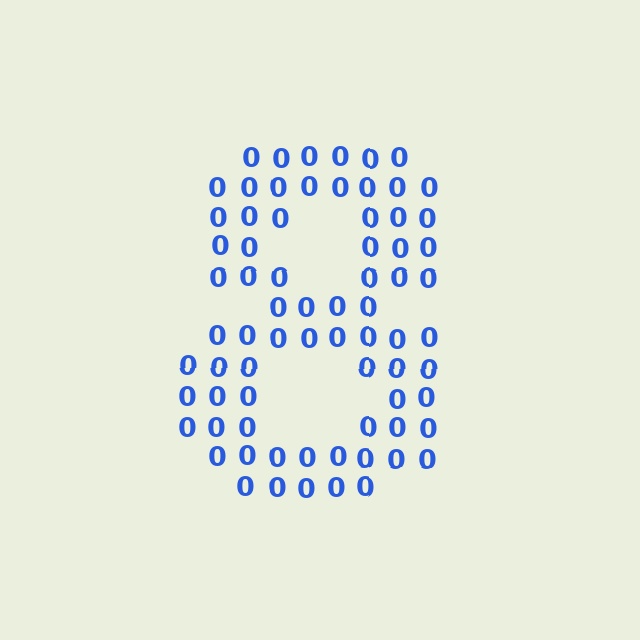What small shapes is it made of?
It is made of small digit 0's.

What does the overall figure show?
The overall figure shows the digit 8.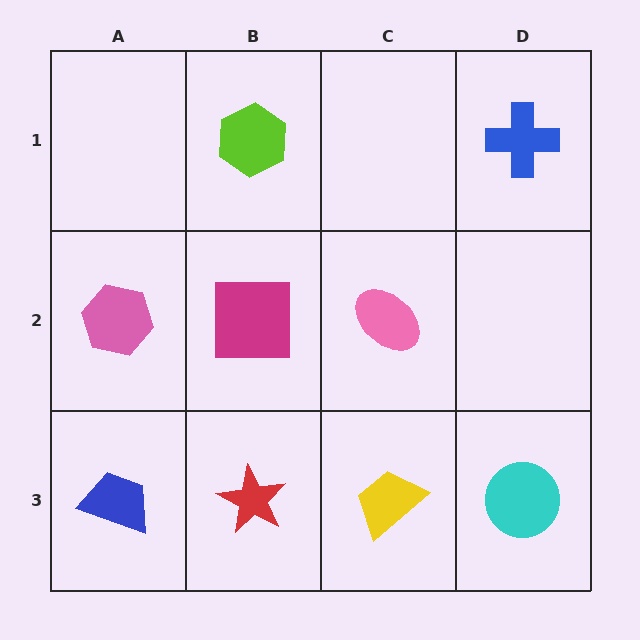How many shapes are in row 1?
2 shapes.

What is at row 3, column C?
A yellow trapezoid.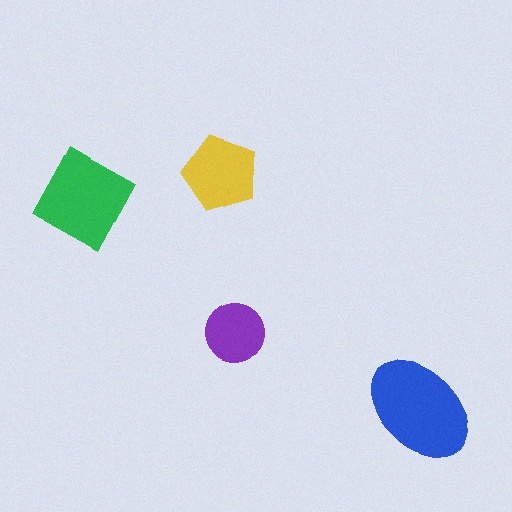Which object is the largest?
The blue ellipse.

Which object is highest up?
The yellow pentagon is topmost.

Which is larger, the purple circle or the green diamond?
The green diamond.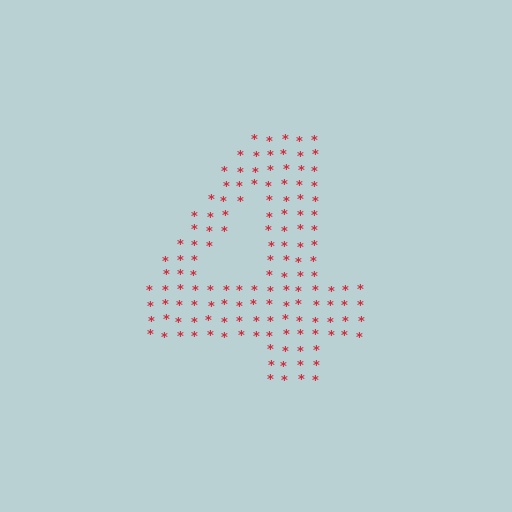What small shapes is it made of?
It is made of small asterisks.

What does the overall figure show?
The overall figure shows the digit 4.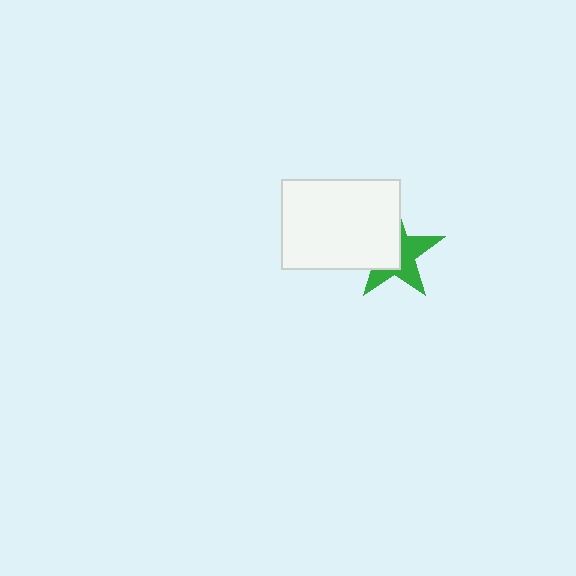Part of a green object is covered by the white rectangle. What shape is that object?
It is a star.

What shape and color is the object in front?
The object in front is a white rectangle.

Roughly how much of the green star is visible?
About half of it is visible (roughly 49%).